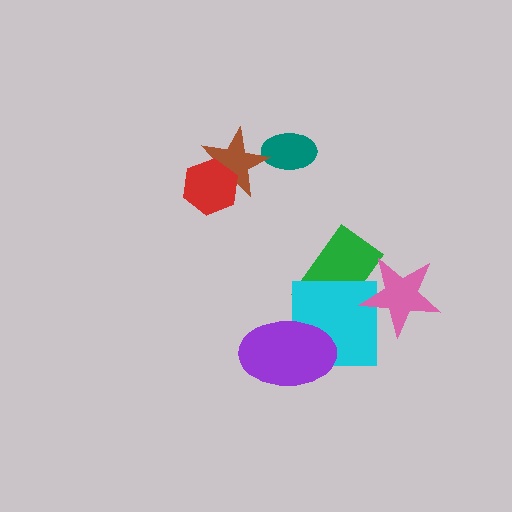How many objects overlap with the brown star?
2 objects overlap with the brown star.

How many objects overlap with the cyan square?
3 objects overlap with the cyan square.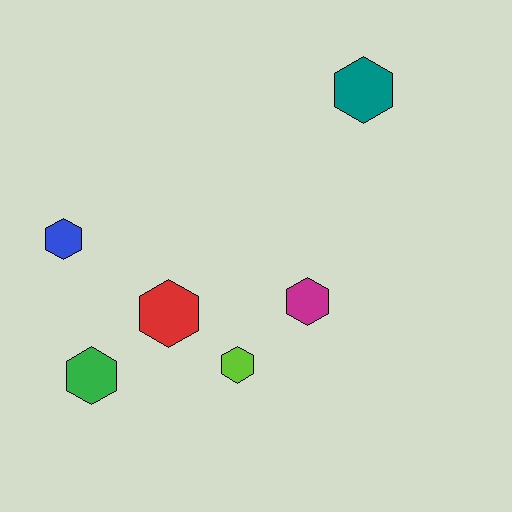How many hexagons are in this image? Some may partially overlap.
There are 6 hexagons.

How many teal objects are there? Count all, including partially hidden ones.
There is 1 teal object.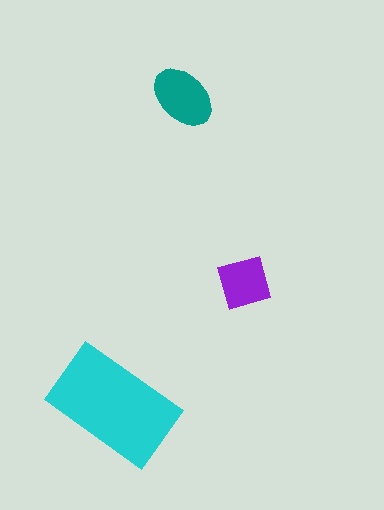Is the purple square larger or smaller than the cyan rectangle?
Smaller.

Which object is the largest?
The cyan rectangle.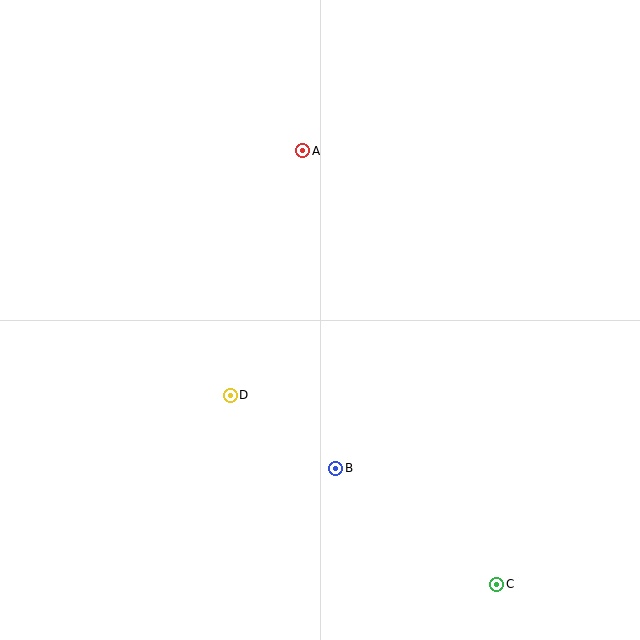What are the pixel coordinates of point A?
Point A is at (303, 151).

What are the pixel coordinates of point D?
Point D is at (230, 395).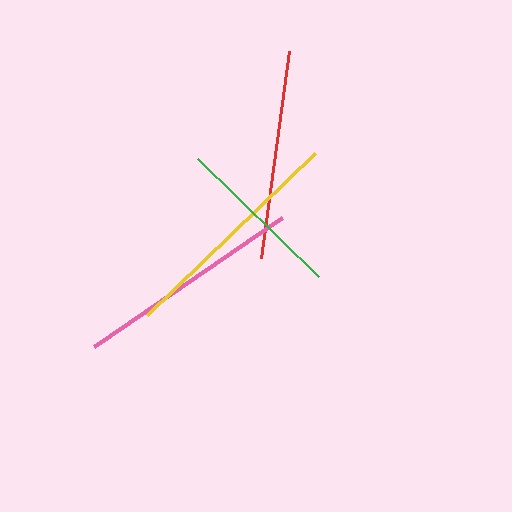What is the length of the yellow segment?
The yellow segment is approximately 234 pixels long.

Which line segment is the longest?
The yellow line is the longest at approximately 234 pixels.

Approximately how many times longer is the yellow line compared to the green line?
The yellow line is approximately 1.4 times the length of the green line.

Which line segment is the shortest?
The green line is the shortest at approximately 168 pixels.